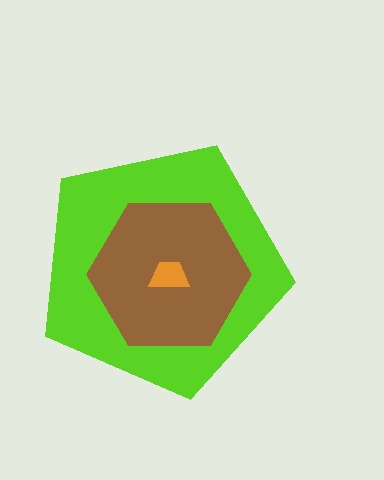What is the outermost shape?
The lime pentagon.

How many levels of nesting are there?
3.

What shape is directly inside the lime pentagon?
The brown hexagon.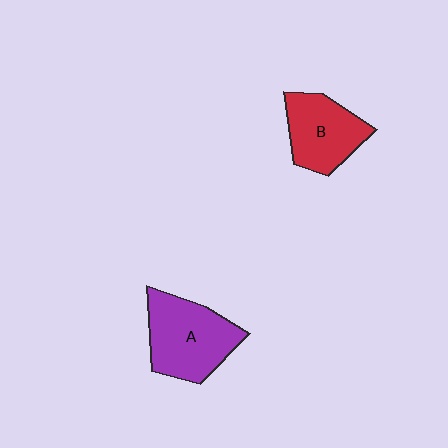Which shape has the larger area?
Shape A (purple).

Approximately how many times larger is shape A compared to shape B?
Approximately 1.3 times.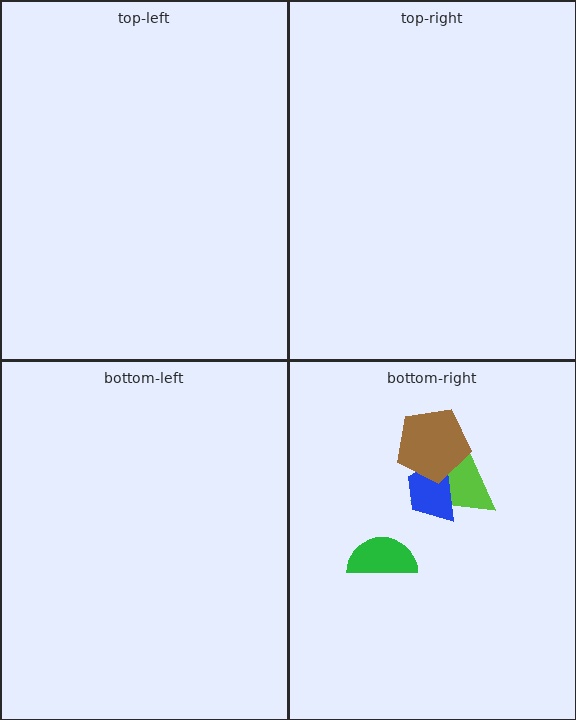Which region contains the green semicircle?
The bottom-right region.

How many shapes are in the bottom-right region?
4.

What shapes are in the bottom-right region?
The lime triangle, the blue trapezoid, the green semicircle, the brown pentagon.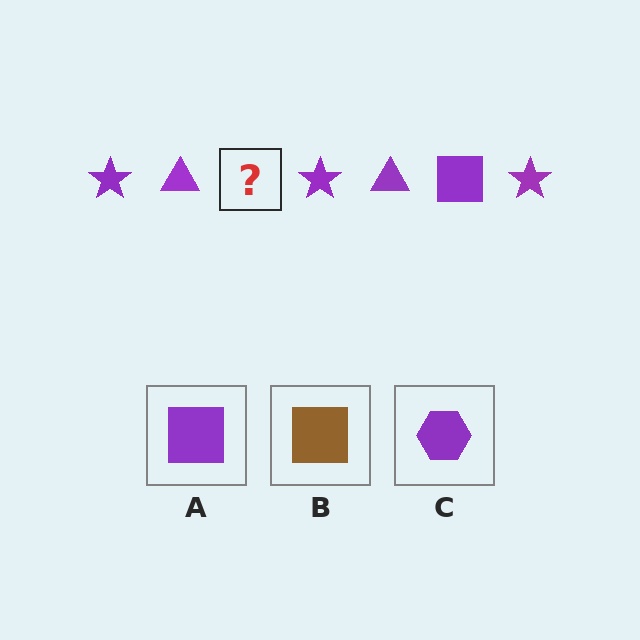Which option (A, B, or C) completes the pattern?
A.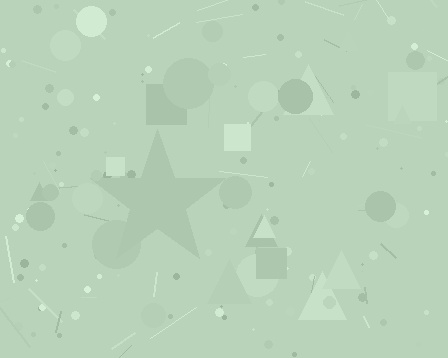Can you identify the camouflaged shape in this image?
The camouflaged shape is a star.